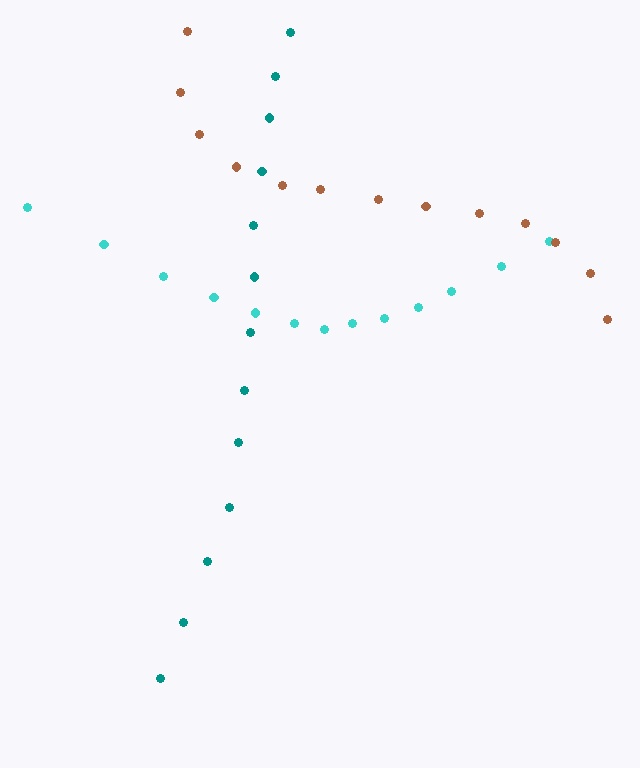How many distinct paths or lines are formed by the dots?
There are 3 distinct paths.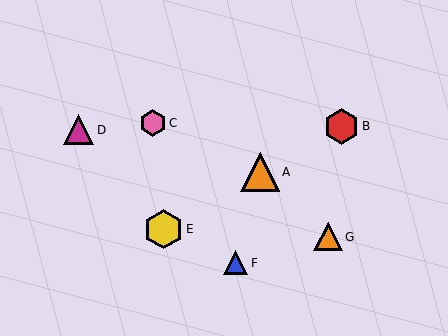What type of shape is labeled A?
Shape A is an orange triangle.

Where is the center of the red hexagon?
The center of the red hexagon is at (341, 126).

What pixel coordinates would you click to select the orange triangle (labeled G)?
Click at (328, 237) to select the orange triangle G.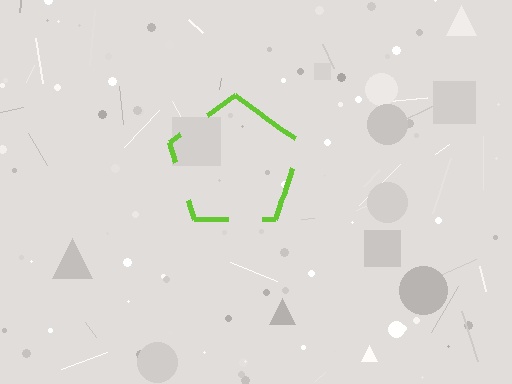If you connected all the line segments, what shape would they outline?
They would outline a pentagon.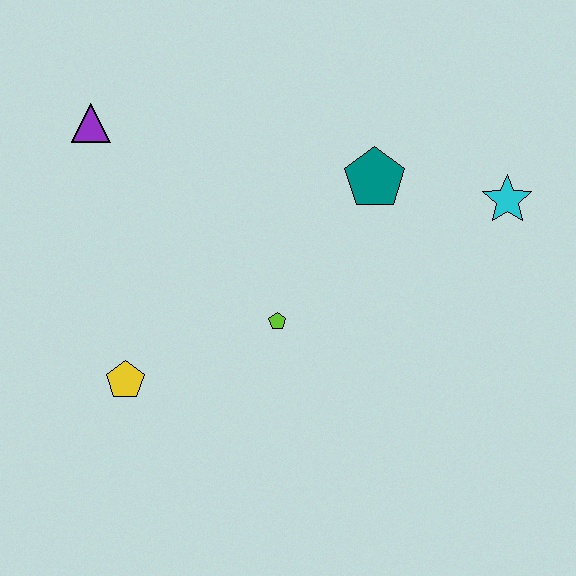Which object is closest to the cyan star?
The teal pentagon is closest to the cyan star.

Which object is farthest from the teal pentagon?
The yellow pentagon is farthest from the teal pentagon.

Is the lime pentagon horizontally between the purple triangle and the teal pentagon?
Yes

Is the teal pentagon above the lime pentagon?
Yes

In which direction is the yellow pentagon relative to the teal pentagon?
The yellow pentagon is to the left of the teal pentagon.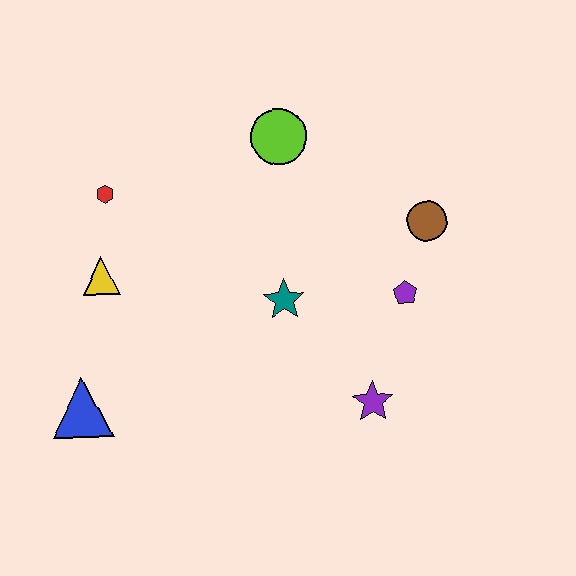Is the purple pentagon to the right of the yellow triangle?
Yes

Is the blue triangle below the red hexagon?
Yes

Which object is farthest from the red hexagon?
The purple star is farthest from the red hexagon.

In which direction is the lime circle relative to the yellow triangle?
The lime circle is to the right of the yellow triangle.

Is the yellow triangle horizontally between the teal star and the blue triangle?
Yes